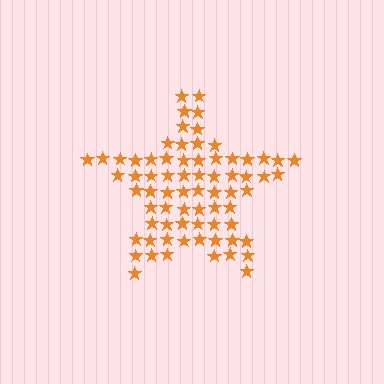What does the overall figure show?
The overall figure shows a star.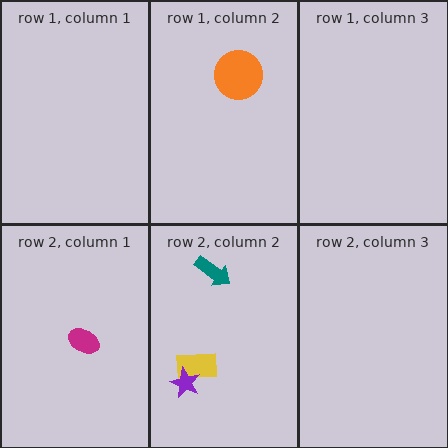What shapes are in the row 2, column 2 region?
The yellow rectangle, the teal arrow, the purple star.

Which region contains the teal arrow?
The row 2, column 2 region.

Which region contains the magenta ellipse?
The row 2, column 1 region.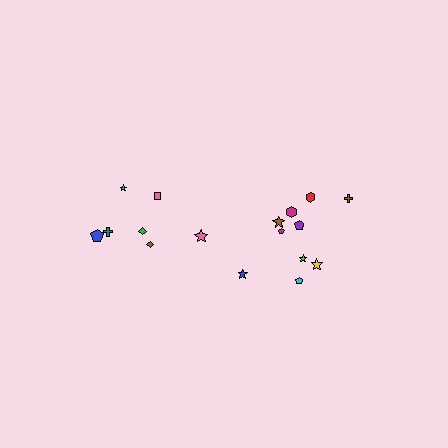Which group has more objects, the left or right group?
The right group.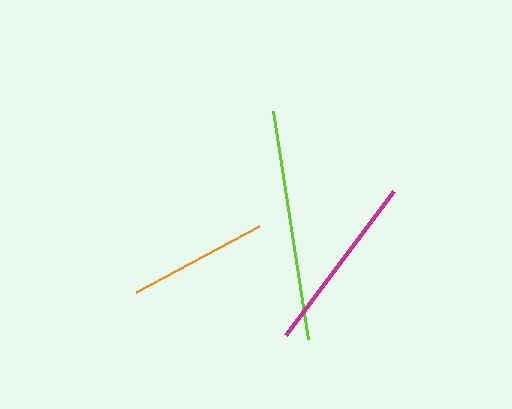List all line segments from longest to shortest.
From longest to shortest: lime, magenta, orange.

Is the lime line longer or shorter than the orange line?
The lime line is longer than the orange line.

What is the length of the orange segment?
The orange segment is approximately 139 pixels long.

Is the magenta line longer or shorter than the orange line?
The magenta line is longer than the orange line.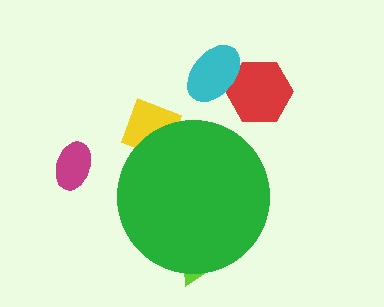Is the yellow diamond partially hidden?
Yes, the yellow diamond is partially hidden behind the green circle.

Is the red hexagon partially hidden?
No, the red hexagon is fully visible.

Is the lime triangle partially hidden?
Yes, the lime triangle is partially hidden behind the green circle.